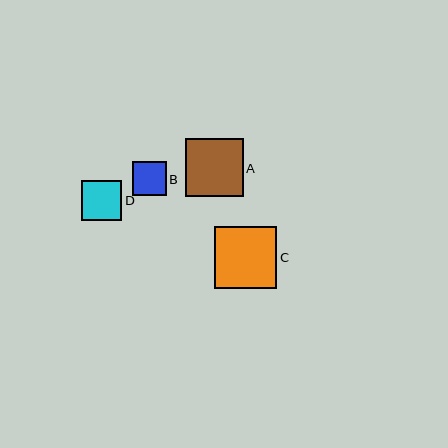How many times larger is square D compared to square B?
Square D is approximately 1.2 times the size of square B.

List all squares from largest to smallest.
From largest to smallest: C, A, D, B.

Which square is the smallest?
Square B is the smallest with a size of approximately 34 pixels.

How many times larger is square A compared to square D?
Square A is approximately 1.4 times the size of square D.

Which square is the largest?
Square C is the largest with a size of approximately 63 pixels.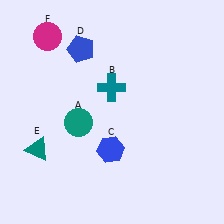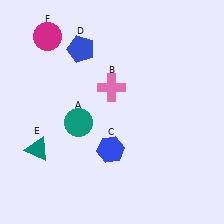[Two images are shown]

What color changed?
The cross (B) changed from teal in Image 1 to pink in Image 2.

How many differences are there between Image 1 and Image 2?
There is 1 difference between the two images.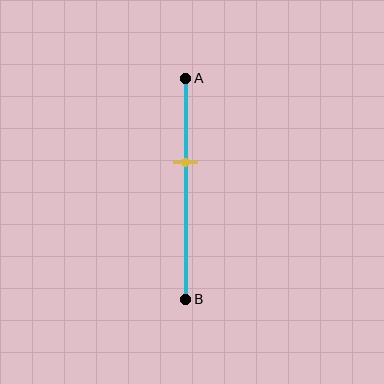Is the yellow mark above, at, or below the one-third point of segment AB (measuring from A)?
The yellow mark is below the one-third point of segment AB.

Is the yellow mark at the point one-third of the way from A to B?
No, the mark is at about 40% from A, not at the 33% one-third point.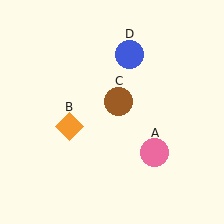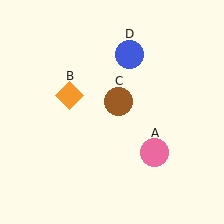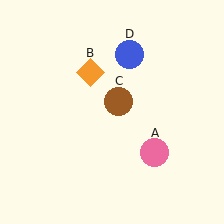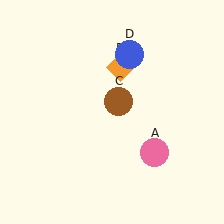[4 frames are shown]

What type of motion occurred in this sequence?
The orange diamond (object B) rotated clockwise around the center of the scene.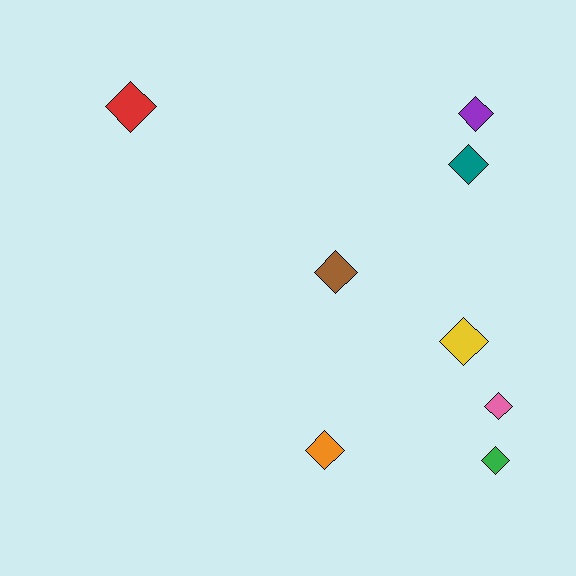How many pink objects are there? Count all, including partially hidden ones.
There is 1 pink object.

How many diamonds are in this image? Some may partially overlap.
There are 8 diamonds.